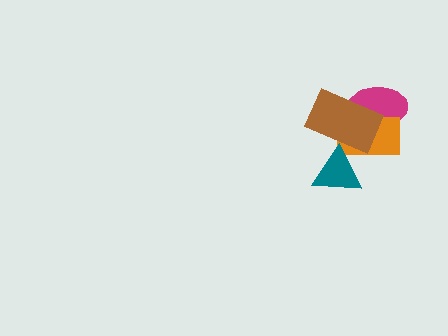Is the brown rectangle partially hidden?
Yes, it is partially covered by another shape.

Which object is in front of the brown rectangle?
The teal triangle is in front of the brown rectangle.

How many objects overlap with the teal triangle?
2 objects overlap with the teal triangle.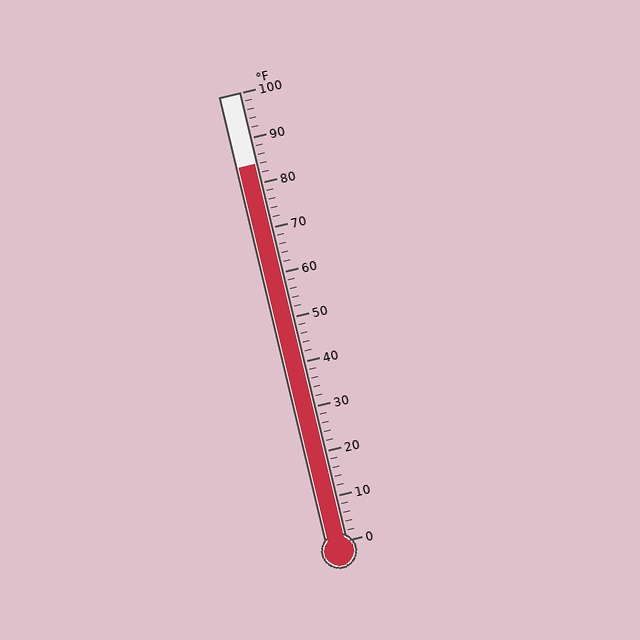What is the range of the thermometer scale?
The thermometer scale ranges from 0°F to 100°F.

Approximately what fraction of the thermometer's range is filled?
The thermometer is filled to approximately 85% of its range.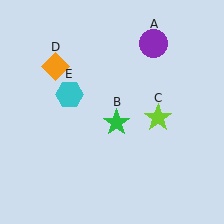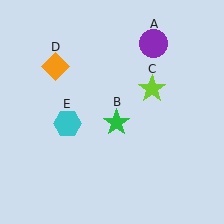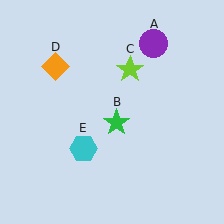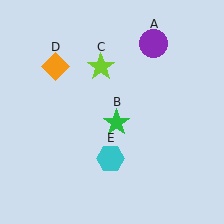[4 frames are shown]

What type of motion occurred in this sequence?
The lime star (object C), cyan hexagon (object E) rotated counterclockwise around the center of the scene.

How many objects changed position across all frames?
2 objects changed position: lime star (object C), cyan hexagon (object E).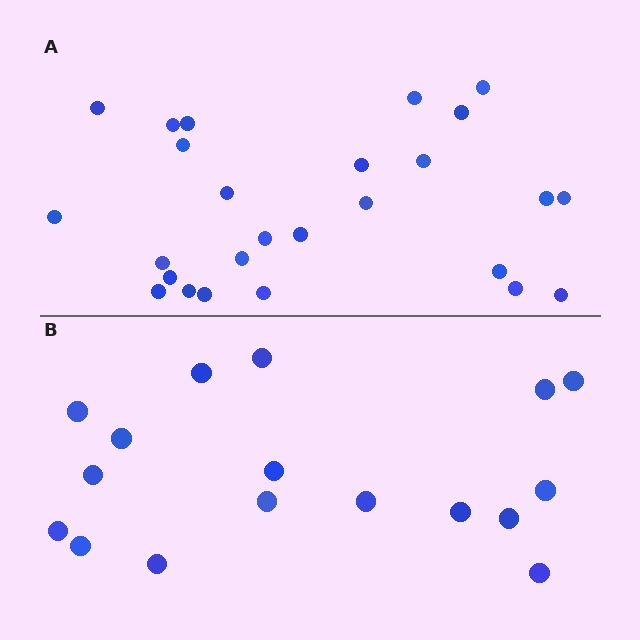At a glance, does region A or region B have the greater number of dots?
Region A (the top region) has more dots.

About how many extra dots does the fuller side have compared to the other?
Region A has roughly 8 or so more dots than region B.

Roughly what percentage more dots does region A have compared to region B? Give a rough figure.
About 55% more.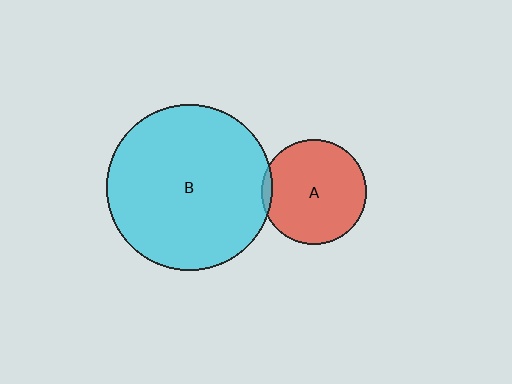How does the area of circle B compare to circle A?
Approximately 2.5 times.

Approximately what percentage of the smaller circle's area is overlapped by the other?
Approximately 5%.